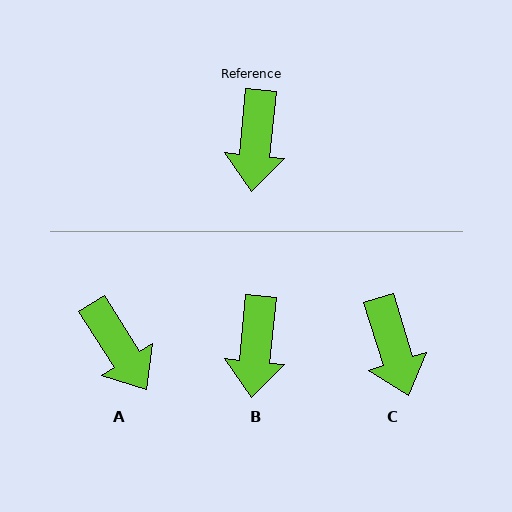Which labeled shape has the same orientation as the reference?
B.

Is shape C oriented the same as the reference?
No, it is off by about 23 degrees.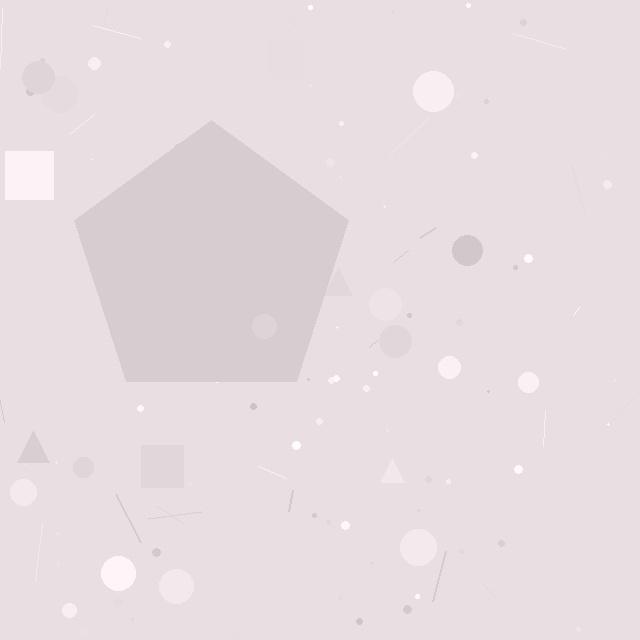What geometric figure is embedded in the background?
A pentagon is embedded in the background.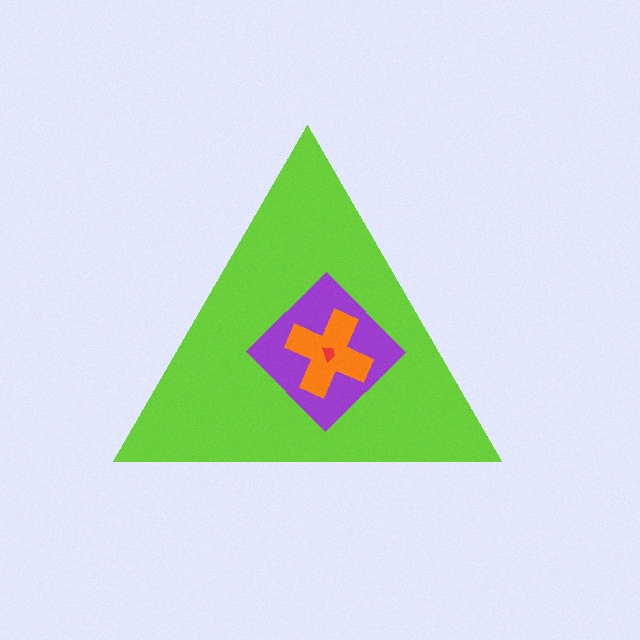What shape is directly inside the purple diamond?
The orange cross.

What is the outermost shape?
The lime triangle.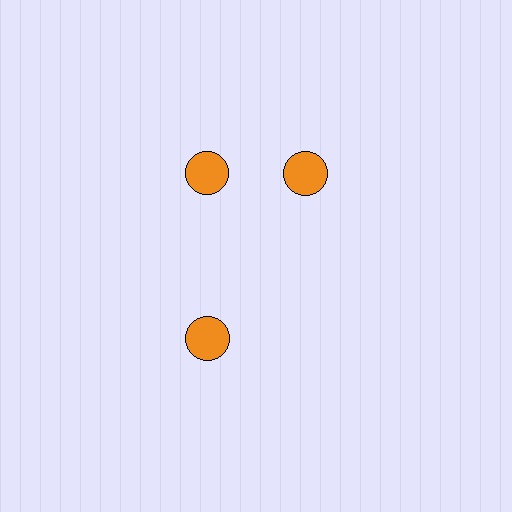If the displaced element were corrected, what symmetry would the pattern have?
It would have 3-fold rotational symmetry — the pattern would map onto itself every 120 degrees.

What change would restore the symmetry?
The symmetry would be restored by rotating it back into even spacing with its neighbors so that all 3 circles sit at equal angles and equal distance from the center.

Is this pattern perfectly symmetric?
No. The 3 orange circles are arranged in a ring, but one element near the 3 o'clock position is rotated out of alignment along the ring, breaking the 3-fold rotational symmetry.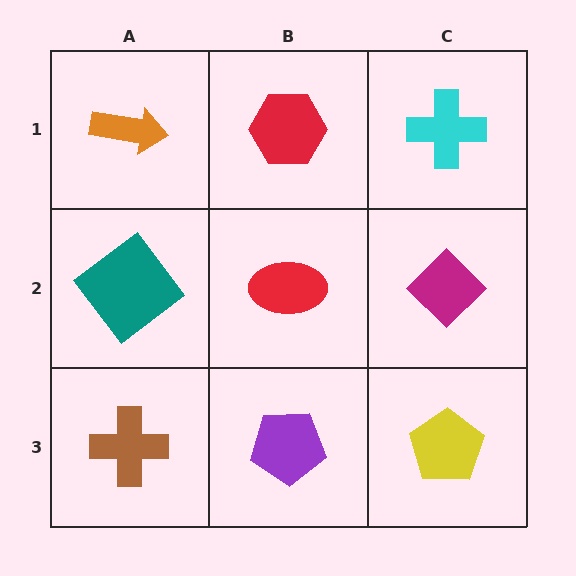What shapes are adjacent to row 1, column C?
A magenta diamond (row 2, column C), a red hexagon (row 1, column B).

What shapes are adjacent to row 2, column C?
A cyan cross (row 1, column C), a yellow pentagon (row 3, column C), a red ellipse (row 2, column B).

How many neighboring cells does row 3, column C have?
2.